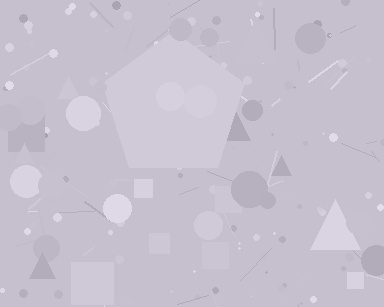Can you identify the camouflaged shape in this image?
The camouflaged shape is a pentagon.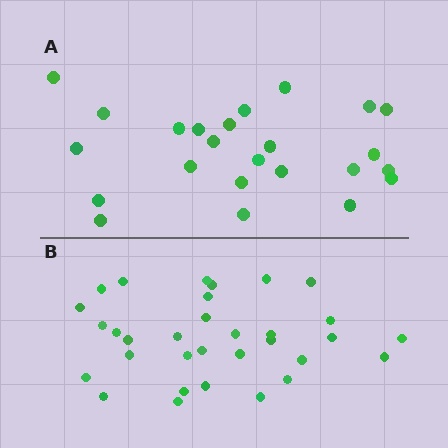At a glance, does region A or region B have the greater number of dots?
Region B (the bottom region) has more dots.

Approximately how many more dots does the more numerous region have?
Region B has roughly 8 or so more dots than region A.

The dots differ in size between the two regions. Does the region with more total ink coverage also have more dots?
No. Region A has more total ink coverage because its dots are larger, but region B actually contains more individual dots. Total area can be misleading — the number of items is what matters here.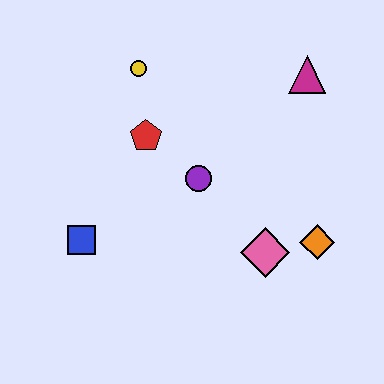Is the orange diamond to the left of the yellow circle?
No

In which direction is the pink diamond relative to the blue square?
The pink diamond is to the right of the blue square.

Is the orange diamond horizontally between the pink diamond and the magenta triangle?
No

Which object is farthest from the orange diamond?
The yellow circle is farthest from the orange diamond.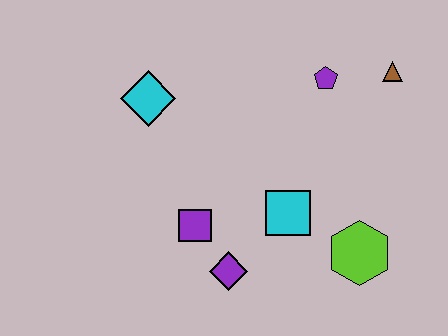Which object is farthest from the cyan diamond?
The lime hexagon is farthest from the cyan diamond.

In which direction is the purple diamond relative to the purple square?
The purple diamond is below the purple square.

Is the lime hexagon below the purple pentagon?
Yes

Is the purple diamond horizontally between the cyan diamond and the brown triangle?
Yes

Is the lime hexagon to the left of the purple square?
No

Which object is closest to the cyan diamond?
The purple square is closest to the cyan diamond.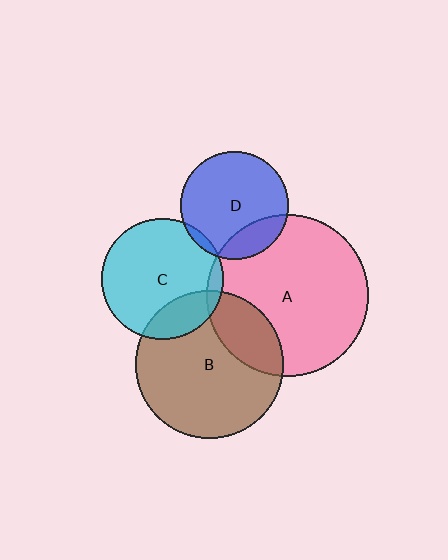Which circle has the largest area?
Circle A (pink).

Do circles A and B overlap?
Yes.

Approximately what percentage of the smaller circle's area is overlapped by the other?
Approximately 25%.